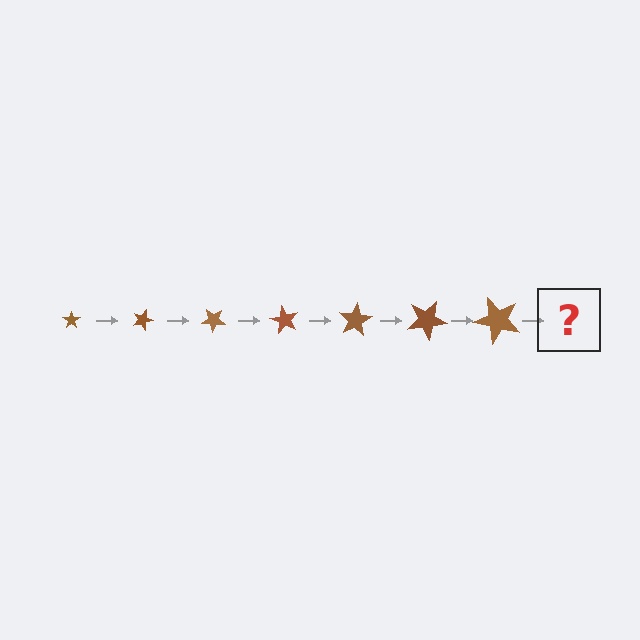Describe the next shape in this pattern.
It should be a star, larger than the previous one and rotated 140 degrees from the start.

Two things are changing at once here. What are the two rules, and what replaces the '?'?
The two rules are that the star grows larger each step and it rotates 20 degrees each step. The '?' should be a star, larger than the previous one and rotated 140 degrees from the start.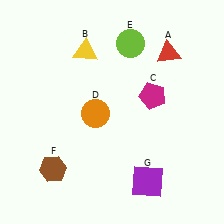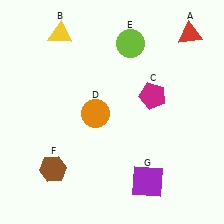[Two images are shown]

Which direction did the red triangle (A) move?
The red triangle (A) moved right.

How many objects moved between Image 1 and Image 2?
2 objects moved between the two images.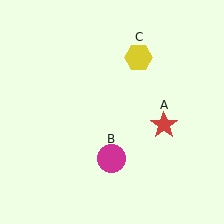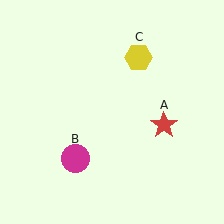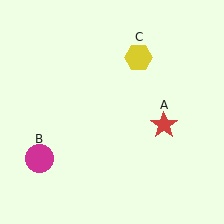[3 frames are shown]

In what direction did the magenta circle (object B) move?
The magenta circle (object B) moved left.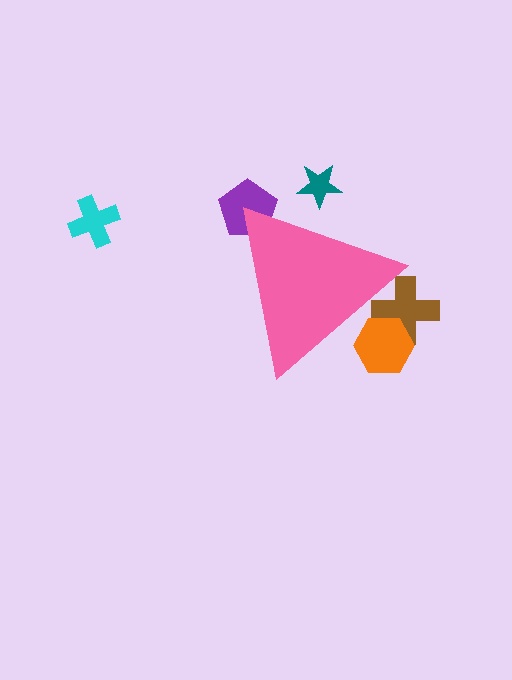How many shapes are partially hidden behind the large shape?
4 shapes are partially hidden.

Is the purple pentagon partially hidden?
Yes, the purple pentagon is partially hidden behind the pink triangle.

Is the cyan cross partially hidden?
No, the cyan cross is fully visible.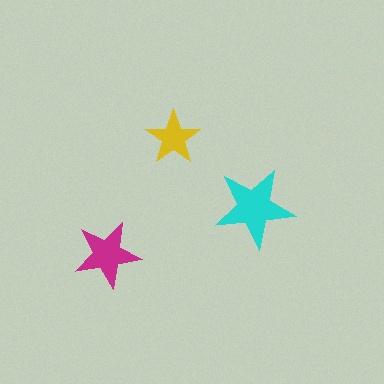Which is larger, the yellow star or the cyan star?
The cyan one.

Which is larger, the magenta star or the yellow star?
The magenta one.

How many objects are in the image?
There are 3 objects in the image.